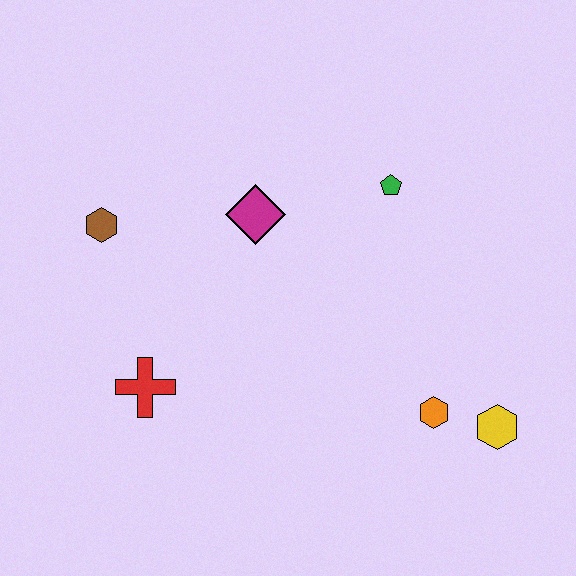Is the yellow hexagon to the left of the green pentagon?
No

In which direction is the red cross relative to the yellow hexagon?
The red cross is to the left of the yellow hexagon.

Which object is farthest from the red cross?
The yellow hexagon is farthest from the red cross.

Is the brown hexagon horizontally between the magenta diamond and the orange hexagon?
No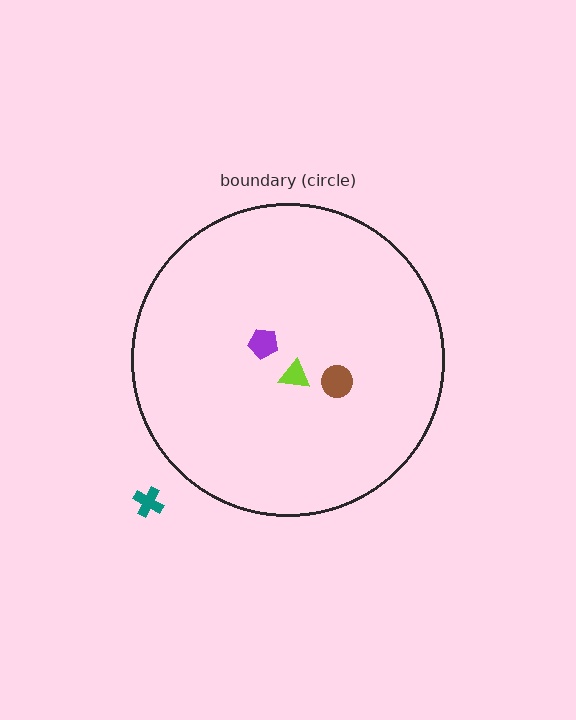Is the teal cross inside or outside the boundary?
Outside.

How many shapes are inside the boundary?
3 inside, 1 outside.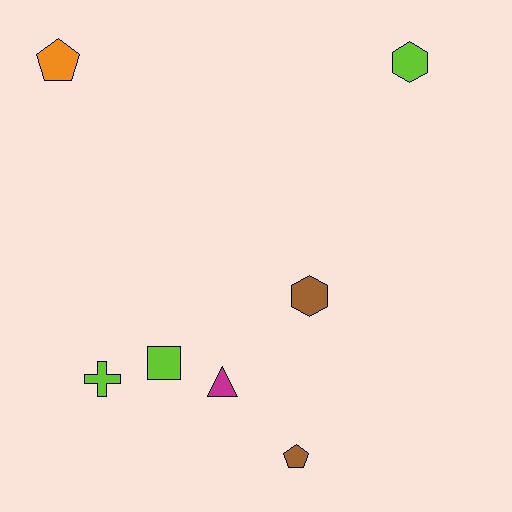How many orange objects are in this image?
There is 1 orange object.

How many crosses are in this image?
There is 1 cross.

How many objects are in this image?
There are 7 objects.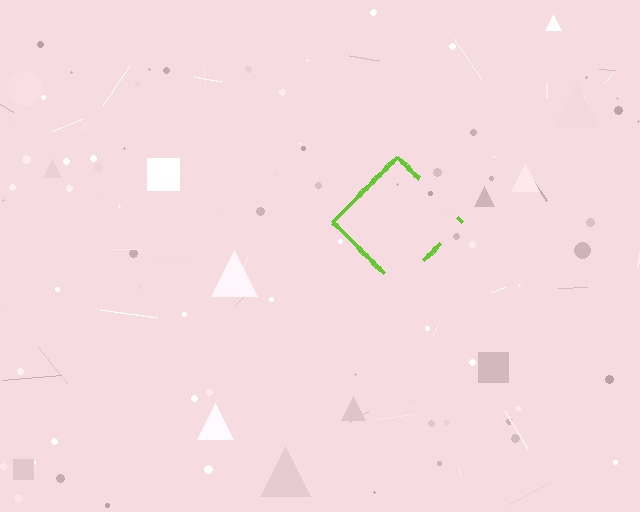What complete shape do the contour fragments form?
The contour fragments form a diamond.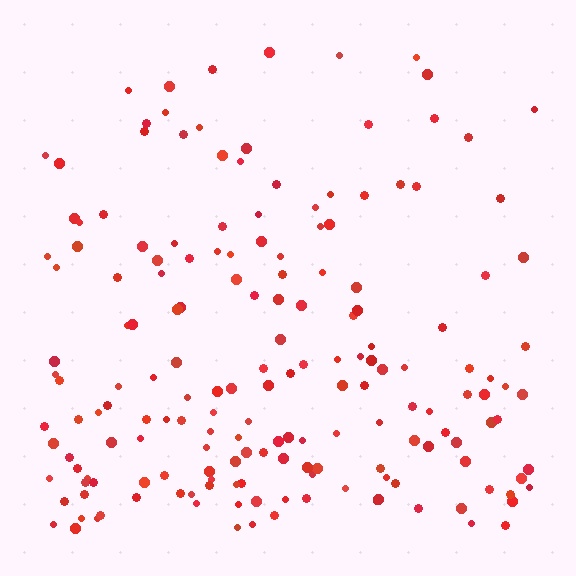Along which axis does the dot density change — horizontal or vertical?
Vertical.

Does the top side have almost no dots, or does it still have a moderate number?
Still a moderate number, just noticeably fewer than the bottom.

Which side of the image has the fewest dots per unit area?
The top.